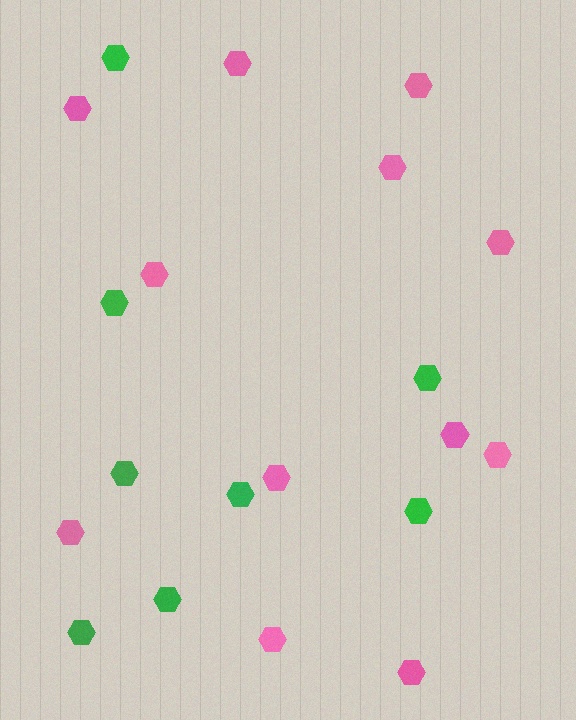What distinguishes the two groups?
There are 2 groups: one group of green hexagons (8) and one group of pink hexagons (12).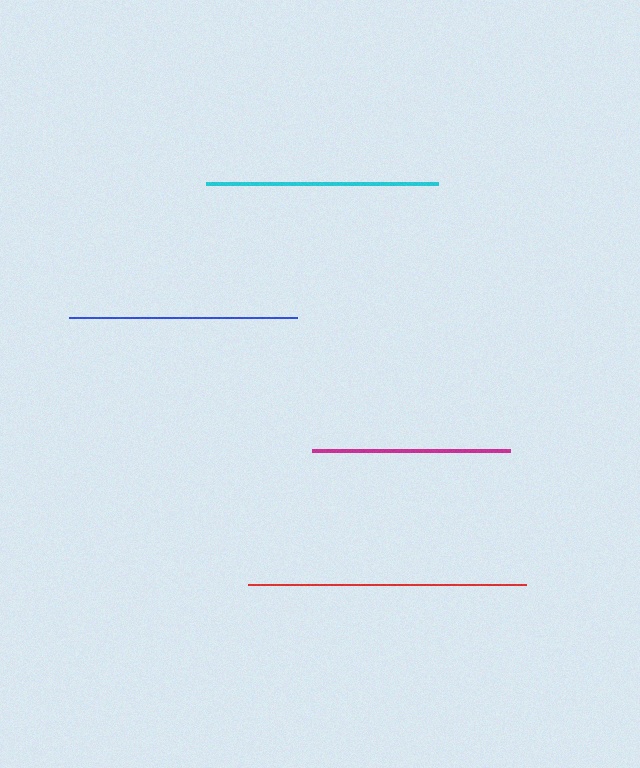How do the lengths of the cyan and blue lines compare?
The cyan and blue lines are approximately the same length.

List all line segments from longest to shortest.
From longest to shortest: red, cyan, blue, magenta.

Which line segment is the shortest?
The magenta line is the shortest at approximately 198 pixels.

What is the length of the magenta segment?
The magenta segment is approximately 198 pixels long.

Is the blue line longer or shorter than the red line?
The red line is longer than the blue line.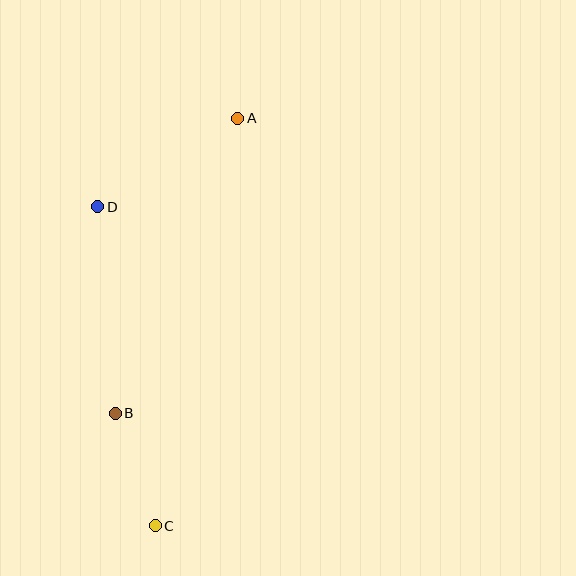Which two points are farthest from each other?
Points A and C are farthest from each other.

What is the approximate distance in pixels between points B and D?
The distance between B and D is approximately 207 pixels.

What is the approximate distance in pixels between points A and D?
The distance between A and D is approximately 166 pixels.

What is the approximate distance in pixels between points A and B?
The distance between A and B is approximately 319 pixels.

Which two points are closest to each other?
Points B and C are closest to each other.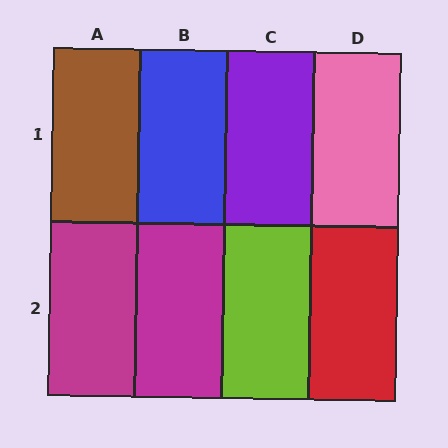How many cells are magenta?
2 cells are magenta.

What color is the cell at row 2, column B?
Magenta.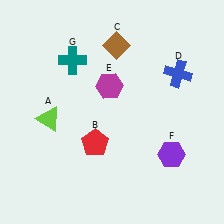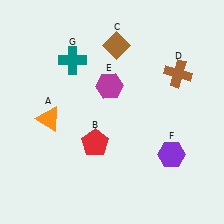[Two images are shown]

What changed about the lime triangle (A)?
In Image 1, A is lime. In Image 2, it changed to orange.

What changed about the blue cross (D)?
In Image 1, D is blue. In Image 2, it changed to brown.